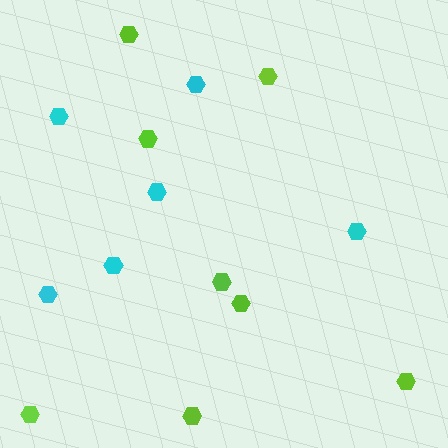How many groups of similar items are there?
There are 2 groups: one group of lime hexagons (8) and one group of cyan hexagons (6).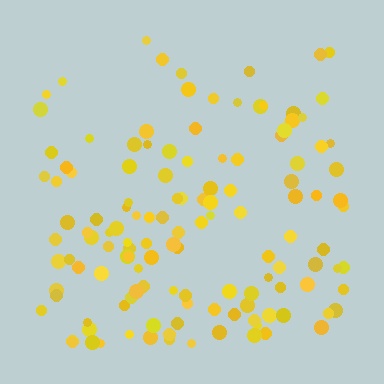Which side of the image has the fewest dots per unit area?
The top.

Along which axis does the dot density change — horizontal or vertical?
Vertical.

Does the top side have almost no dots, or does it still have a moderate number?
Still a moderate number, just noticeably fewer than the bottom.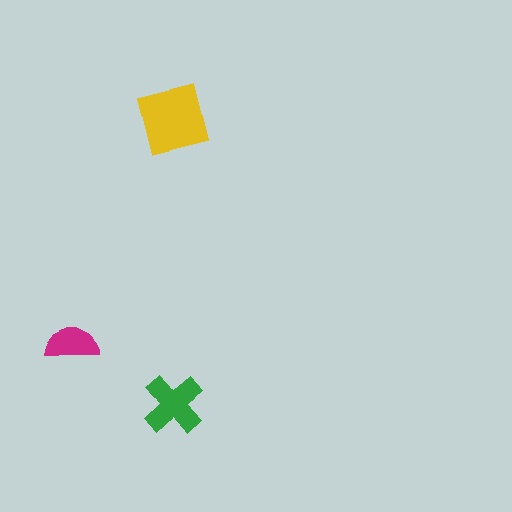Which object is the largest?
The yellow square.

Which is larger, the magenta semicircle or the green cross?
The green cross.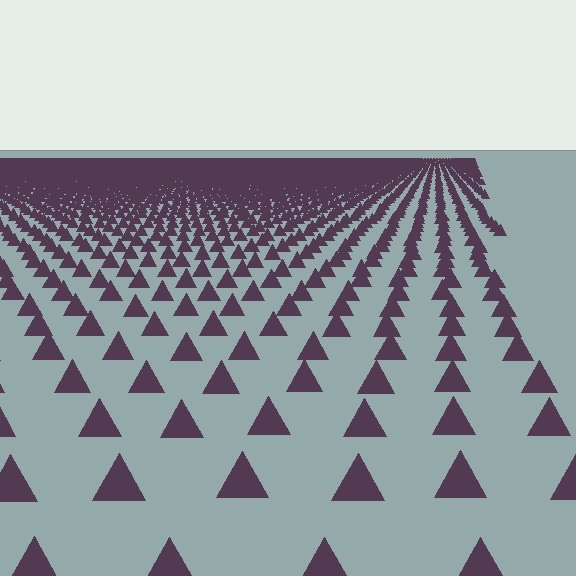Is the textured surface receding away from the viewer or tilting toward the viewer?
The surface is receding away from the viewer. Texture elements get smaller and denser toward the top.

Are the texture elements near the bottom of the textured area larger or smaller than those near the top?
Larger. Near the bottom, elements are closer to the viewer and appear at a bigger on-screen size.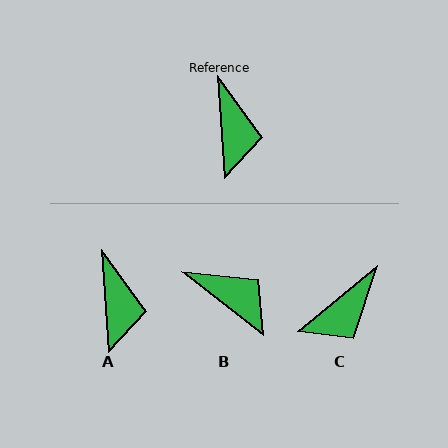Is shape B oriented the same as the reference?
No, it is off by about 48 degrees.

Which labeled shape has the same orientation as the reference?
A.